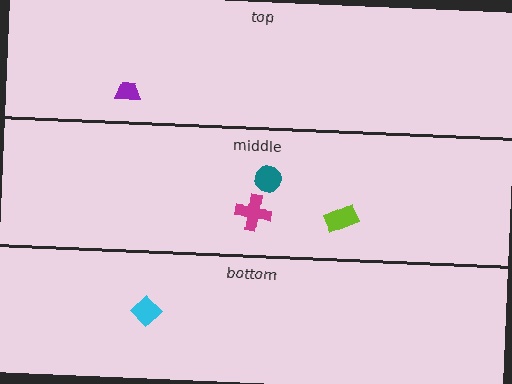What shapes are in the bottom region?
The cyan diamond.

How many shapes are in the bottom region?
1.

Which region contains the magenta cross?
The middle region.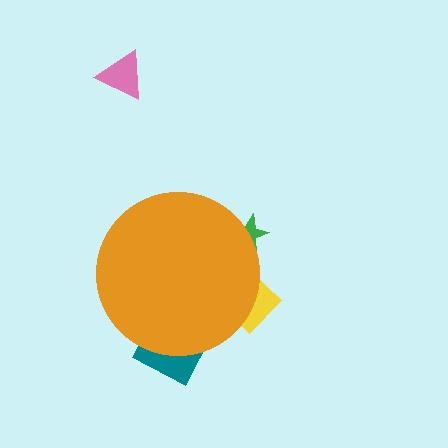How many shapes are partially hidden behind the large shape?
3 shapes are partially hidden.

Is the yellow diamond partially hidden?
Yes, the yellow diamond is partially hidden behind the orange circle.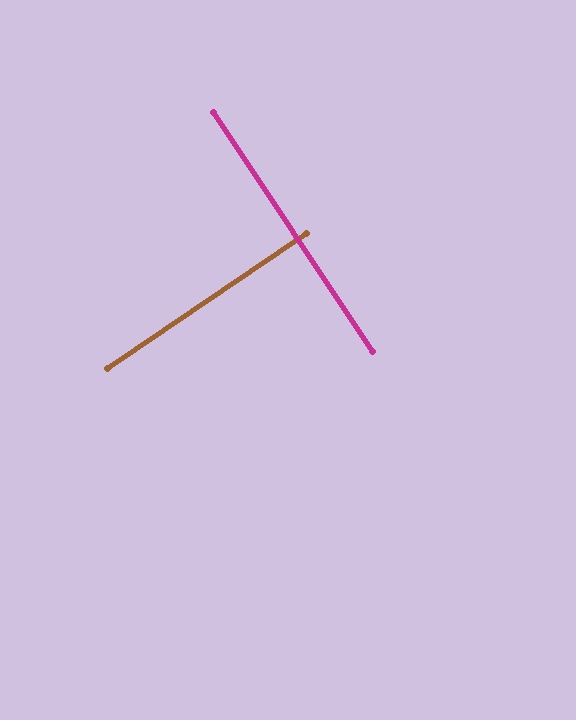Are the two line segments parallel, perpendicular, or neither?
Perpendicular — they meet at approximately 89°.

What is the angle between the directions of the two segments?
Approximately 89 degrees.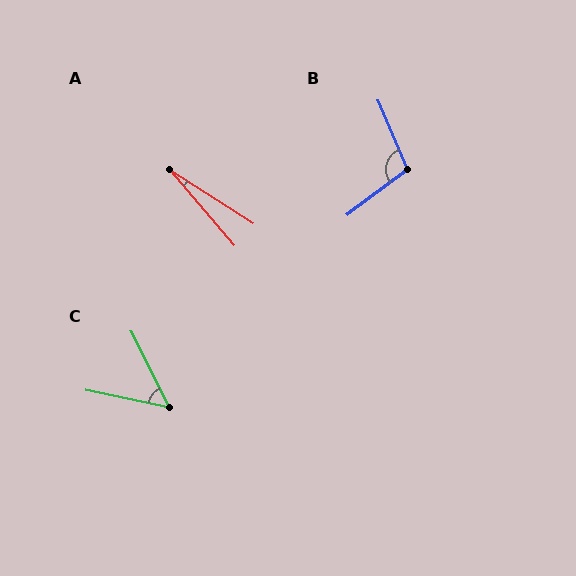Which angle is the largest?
B, at approximately 104 degrees.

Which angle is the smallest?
A, at approximately 17 degrees.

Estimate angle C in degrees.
Approximately 52 degrees.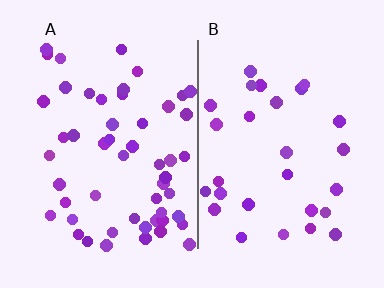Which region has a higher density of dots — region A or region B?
A (the left).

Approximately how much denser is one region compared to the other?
Approximately 1.9× — region A over region B.